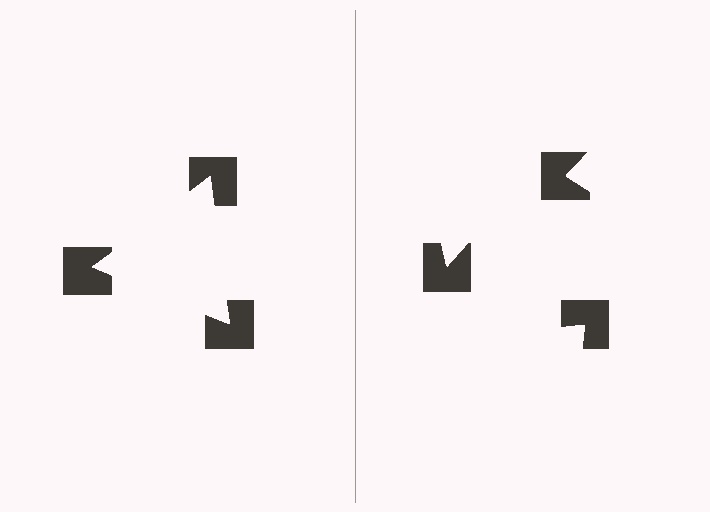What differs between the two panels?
The notched squares are positioned identically on both sides; only the wedge orientations differ. On the left they align to a triangle; on the right they are misaligned.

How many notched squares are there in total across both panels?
6 — 3 on each side.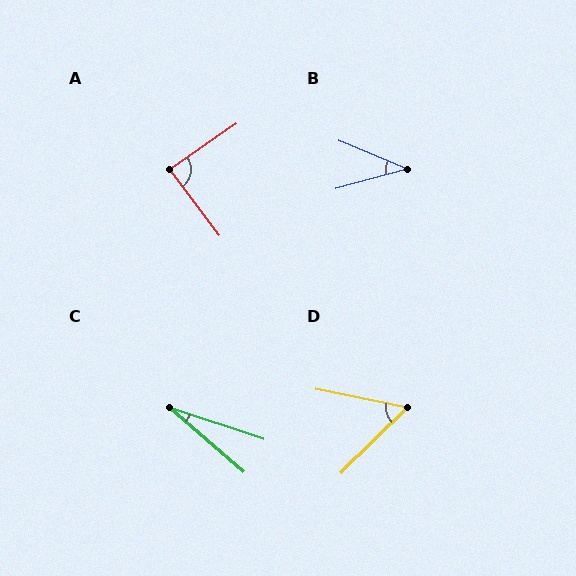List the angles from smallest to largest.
C (22°), B (38°), D (56°), A (88°).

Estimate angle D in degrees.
Approximately 56 degrees.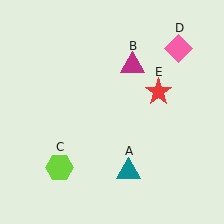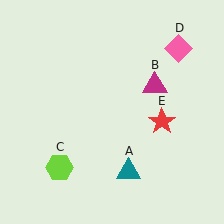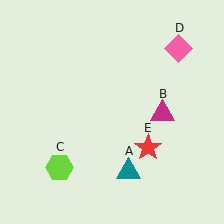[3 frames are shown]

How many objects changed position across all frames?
2 objects changed position: magenta triangle (object B), red star (object E).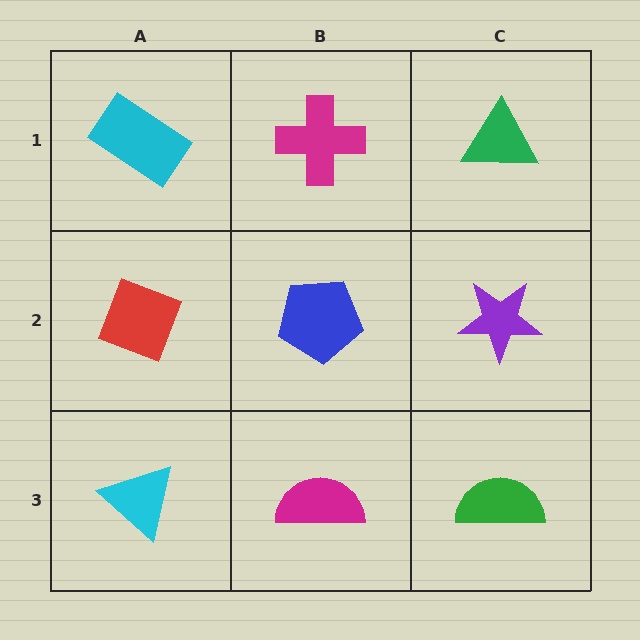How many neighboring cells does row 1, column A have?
2.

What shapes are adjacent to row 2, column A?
A cyan rectangle (row 1, column A), a cyan triangle (row 3, column A), a blue pentagon (row 2, column B).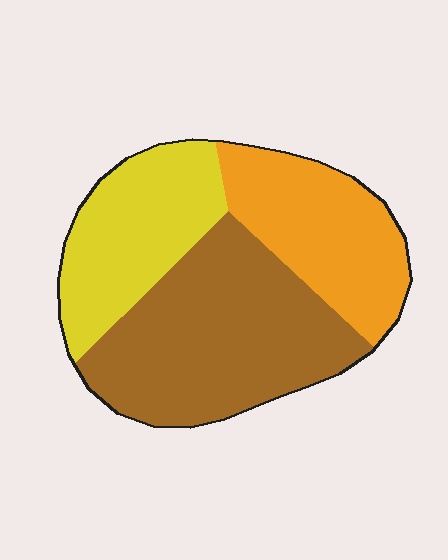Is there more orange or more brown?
Brown.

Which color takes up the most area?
Brown, at roughly 45%.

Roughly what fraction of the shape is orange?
Orange covers roughly 30% of the shape.